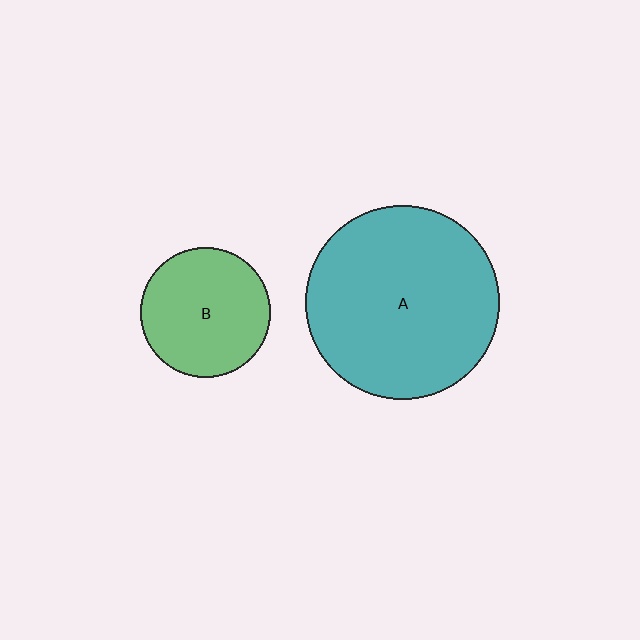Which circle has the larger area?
Circle A (teal).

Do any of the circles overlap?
No, none of the circles overlap.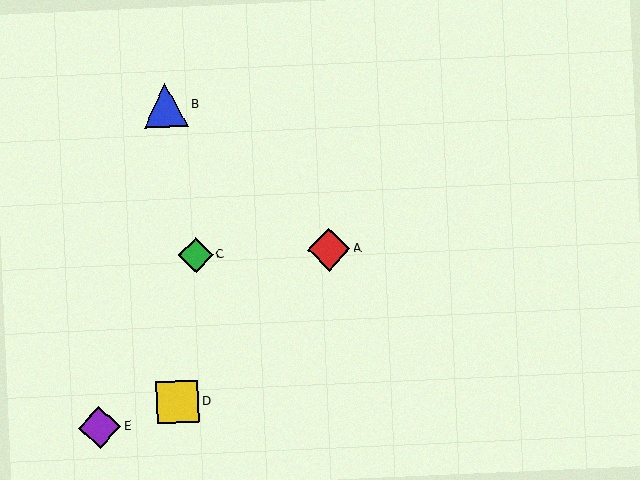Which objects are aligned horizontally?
Objects A, C are aligned horizontally.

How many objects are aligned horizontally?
2 objects (A, C) are aligned horizontally.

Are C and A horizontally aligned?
Yes, both are at y≈255.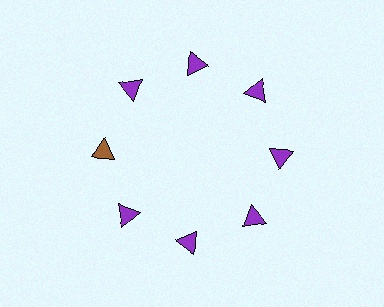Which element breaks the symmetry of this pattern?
The brown triangle at roughly the 9 o'clock position breaks the symmetry. All other shapes are purple triangles.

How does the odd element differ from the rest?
It has a different color: brown instead of purple.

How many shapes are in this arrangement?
There are 8 shapes arranged in a ring pattern.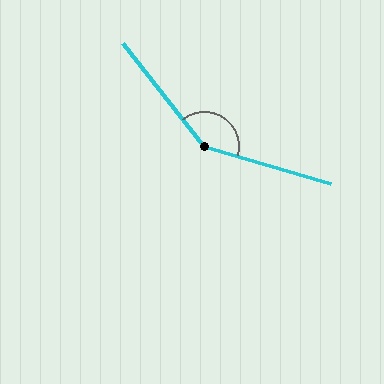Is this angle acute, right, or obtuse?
It is obtuse.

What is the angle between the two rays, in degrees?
Approximately 144 degrees.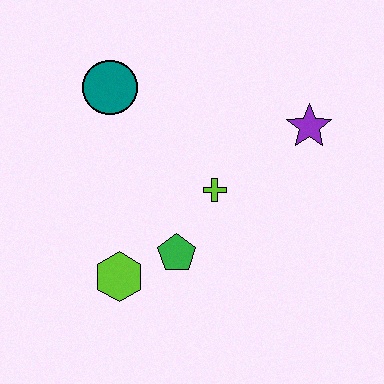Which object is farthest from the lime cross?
The teal circle is farthest from the lime cross.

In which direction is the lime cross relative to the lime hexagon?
The lime cross is to the right of the lime hexagon.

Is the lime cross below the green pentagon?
No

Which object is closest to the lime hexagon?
The green pentagon is closest to the lime hexagon.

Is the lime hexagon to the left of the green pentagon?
Yes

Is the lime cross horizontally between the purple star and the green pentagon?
Yes